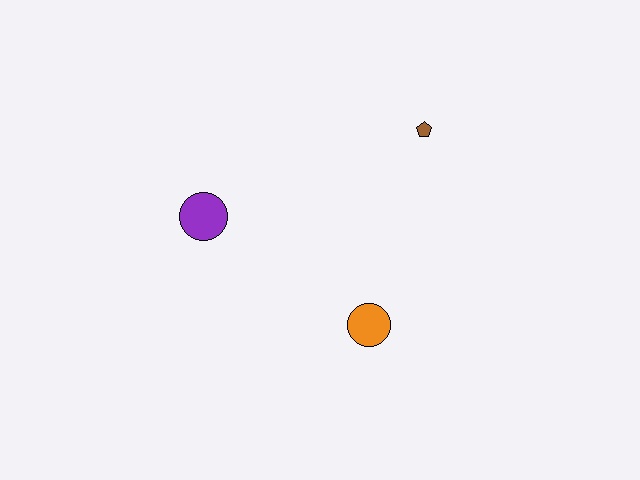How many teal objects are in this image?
There are no teal objects.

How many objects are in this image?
There are 3 objects.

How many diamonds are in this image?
There are no diamonds.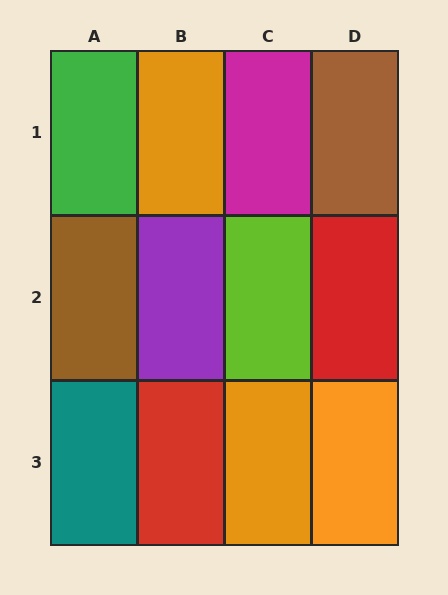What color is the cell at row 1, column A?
Green.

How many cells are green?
1 cell is green.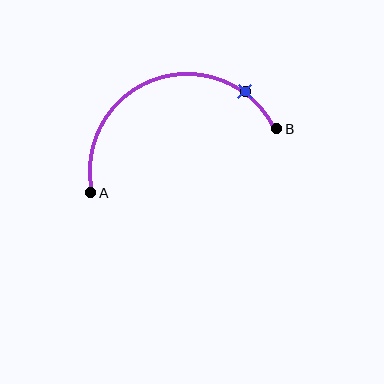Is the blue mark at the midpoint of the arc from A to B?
No. The blue mark lies on the arc but is closer to endpoint B. The arc midpoint would be at the point on the curve equidistant along the arc from both A and B.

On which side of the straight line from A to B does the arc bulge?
The arc bulges above the straight line connecting A and B.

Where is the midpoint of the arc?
The arc midpoint is the point on the curve farthest from the straight line joining A and B. It sits above that line.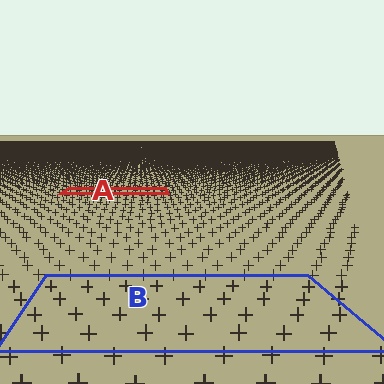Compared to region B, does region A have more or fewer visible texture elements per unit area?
Region A has more texture elements per unit area — they are packed more densely because it is farther away.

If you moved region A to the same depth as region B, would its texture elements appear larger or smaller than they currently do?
They would appear larger. At a closer depth, the same texture elements are projected at a bigger on-screen size.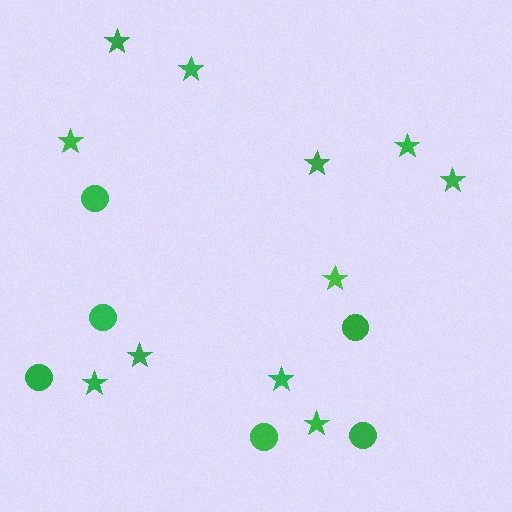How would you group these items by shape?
There are 2 groups: one group of stars (11) and one group of circles (6).